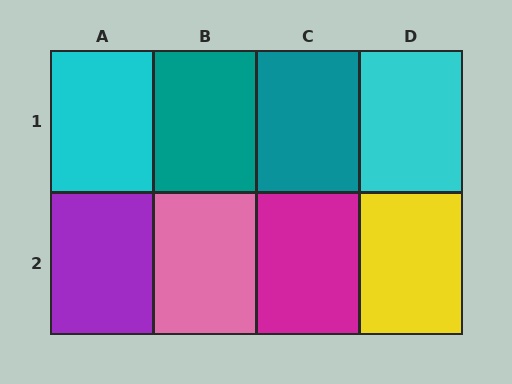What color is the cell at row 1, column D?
Cyan.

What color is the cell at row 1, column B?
Teal.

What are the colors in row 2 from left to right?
Purple, pink, magenta, yellow.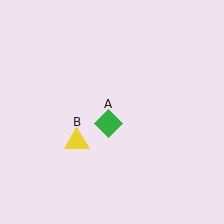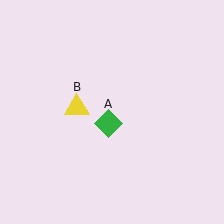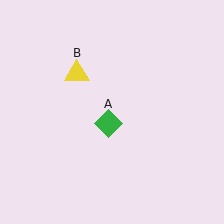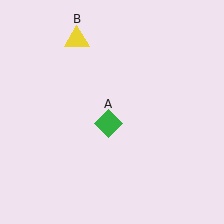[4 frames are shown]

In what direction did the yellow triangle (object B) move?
The yellow triangle (object B) moved up.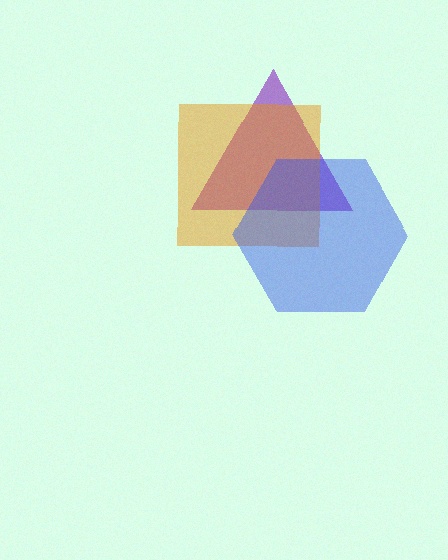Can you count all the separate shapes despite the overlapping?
Yes, there are 3 separate shapes.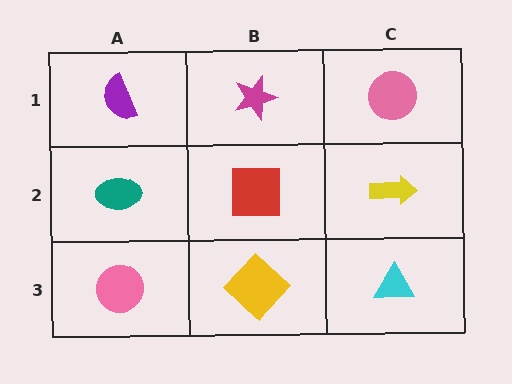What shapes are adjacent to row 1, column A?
A teal ellipse (row 2, column A), a magenta star (row 1, column B).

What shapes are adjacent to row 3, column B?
A red square (row 2, column B), a pink circle (row 3, column A), a cyan triangle (row 3, column C).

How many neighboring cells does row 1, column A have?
2.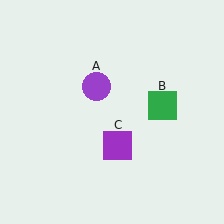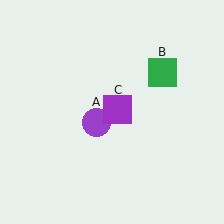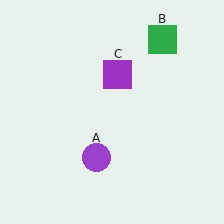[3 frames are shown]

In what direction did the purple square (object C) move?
The purple square (object C) moved up.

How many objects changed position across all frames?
3 objects changed position: purple circle (object A), green square (object B), purple square (object C).